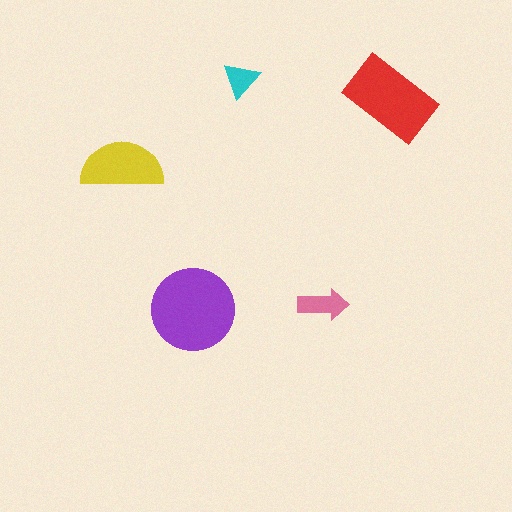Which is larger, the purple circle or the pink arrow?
The purple circle.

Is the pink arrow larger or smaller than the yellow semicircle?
Smaller.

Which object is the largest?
The purple circle.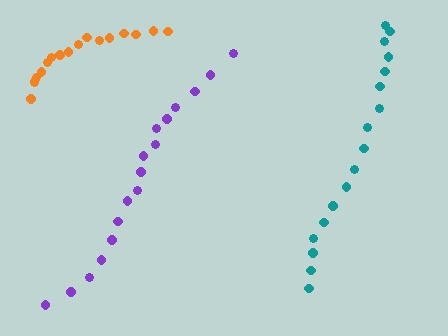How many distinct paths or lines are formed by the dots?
There are 3 distinct paths.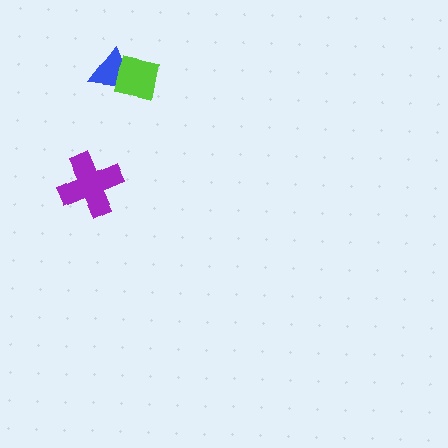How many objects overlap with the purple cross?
0 objects overlap with the purple cross.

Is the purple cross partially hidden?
No, no other shape covers it.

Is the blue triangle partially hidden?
Yes, it is partially covered by another shape.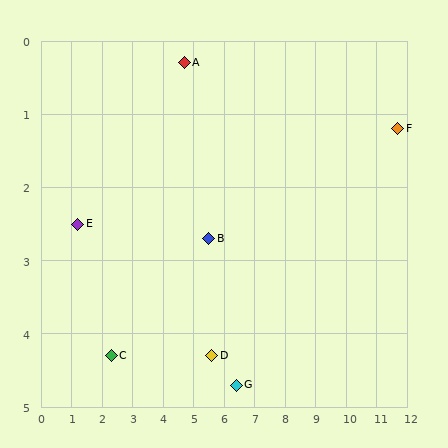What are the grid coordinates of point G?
Point G is at approximately (6.4, 4.7).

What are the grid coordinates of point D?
Point D is at approximately (5.6, 4.3).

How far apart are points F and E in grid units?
Points F and E are about 10.6 grid units apart.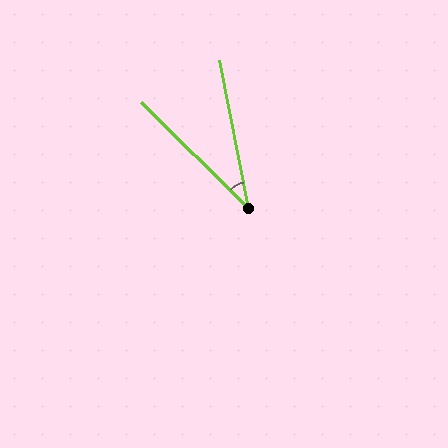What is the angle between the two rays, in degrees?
Approximately 34 degrees.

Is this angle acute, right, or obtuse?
It is acute.